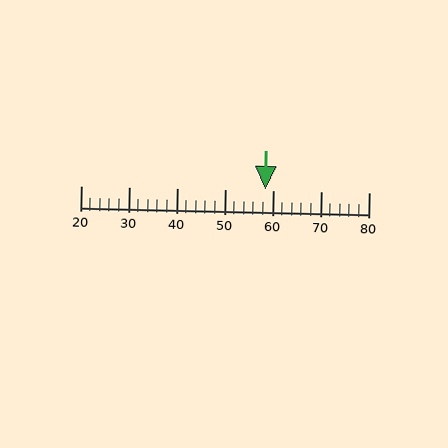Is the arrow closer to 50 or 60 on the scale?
The arrow is closer to 60.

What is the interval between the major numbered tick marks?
The major tick marks are spaced 10 units apart.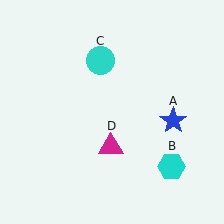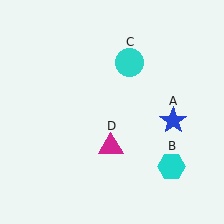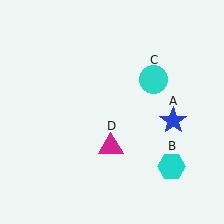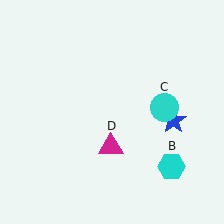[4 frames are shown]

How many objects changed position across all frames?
1 object changed position: cyan circle (object C).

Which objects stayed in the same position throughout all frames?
Blue star (object A) and cyan hexagon (object B) and magenta triangle (object D) remained stationary.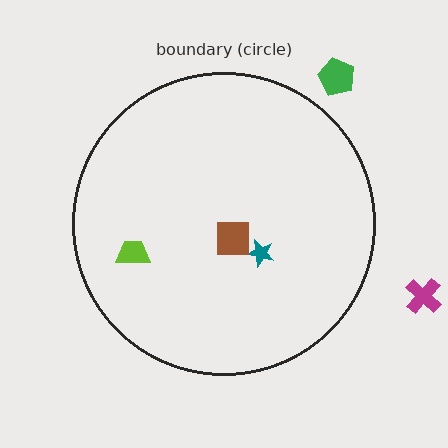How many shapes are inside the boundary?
3 inside, 2 outside.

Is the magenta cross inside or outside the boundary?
Outside.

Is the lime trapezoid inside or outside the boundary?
Inside.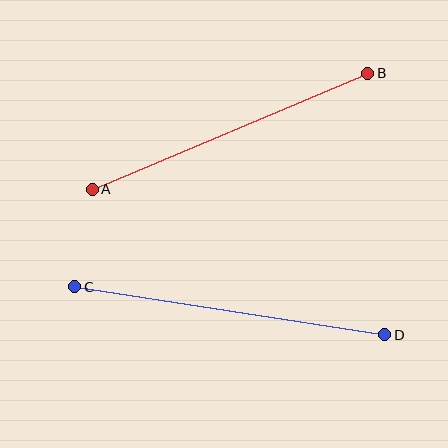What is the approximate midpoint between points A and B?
The midpoint is at approximately (230, 131) pixels.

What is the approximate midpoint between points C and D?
The midpoint is at approximately (230, 311) pixels.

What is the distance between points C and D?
The distance is approximately 313 pixels.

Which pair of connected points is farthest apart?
Points C and D are farthest apart.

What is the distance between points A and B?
The distance is approximately 299 pixels.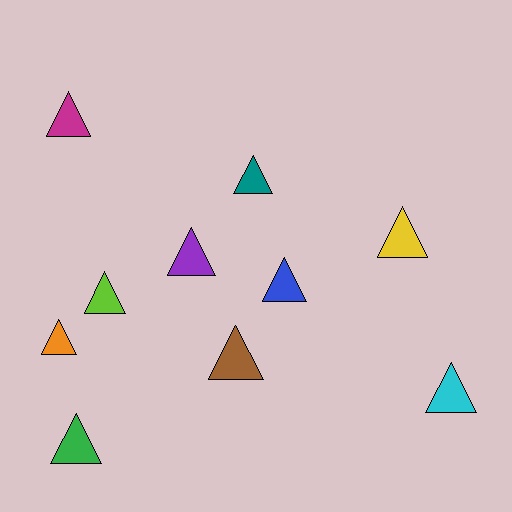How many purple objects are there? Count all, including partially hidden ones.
There is 1 purple object.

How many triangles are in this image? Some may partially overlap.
There are 10 triangles.